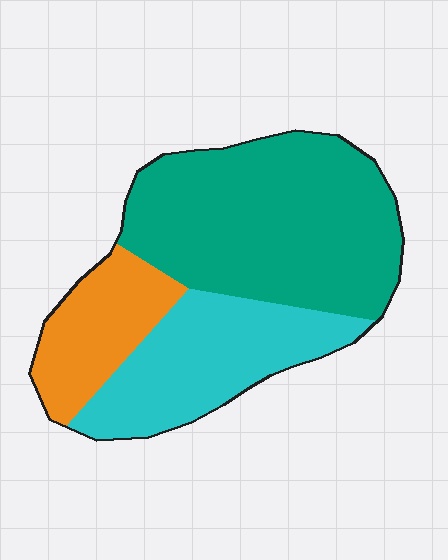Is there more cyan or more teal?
Teal.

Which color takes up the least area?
Orange, at roughly 20%.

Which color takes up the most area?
Teal, at roughly 50%.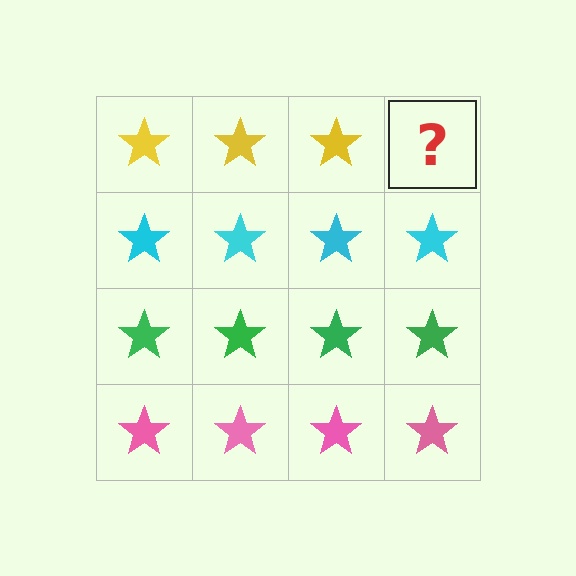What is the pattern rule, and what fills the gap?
The rule is that each row has a consistent color. The gap should be filled with a yellow star.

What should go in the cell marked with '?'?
The missing cell should contain a yellow star.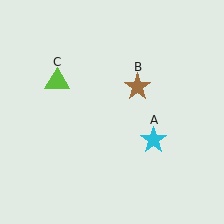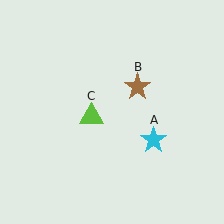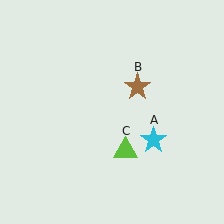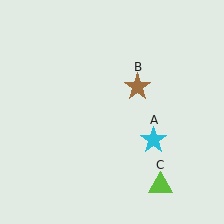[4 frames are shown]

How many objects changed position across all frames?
1 object changed position: lime triangle (object C).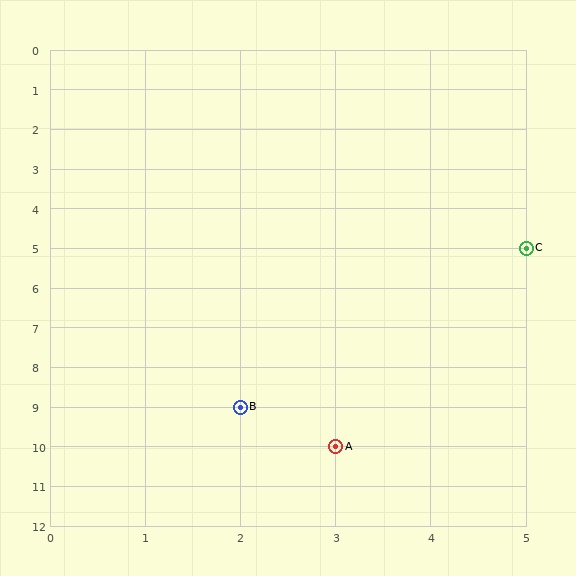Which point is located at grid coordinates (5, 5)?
Point C is at (5, 5).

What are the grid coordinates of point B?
Point B is at grid coordinates (2, 9).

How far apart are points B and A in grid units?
Points B and A are 1 column and 1 row apart (about 1.4 grid units diagonally).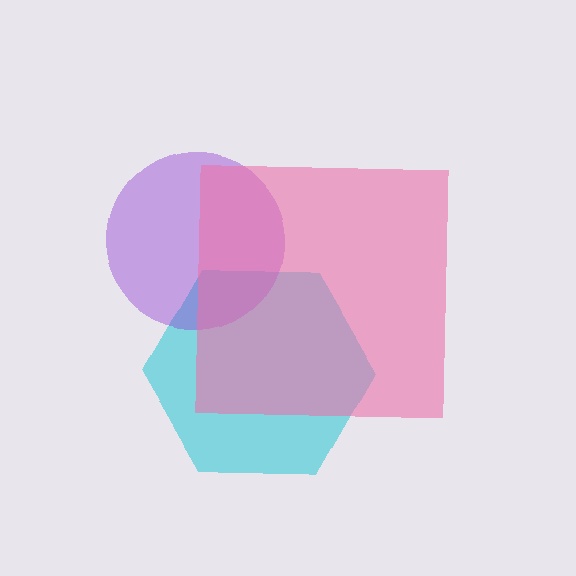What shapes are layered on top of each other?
The layered shapes are: a cyan hexagon, a purple circle, a pink square.